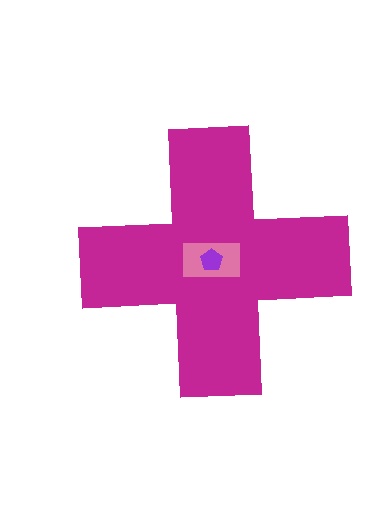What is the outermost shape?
The magenta cross.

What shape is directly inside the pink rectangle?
The purple pentagon.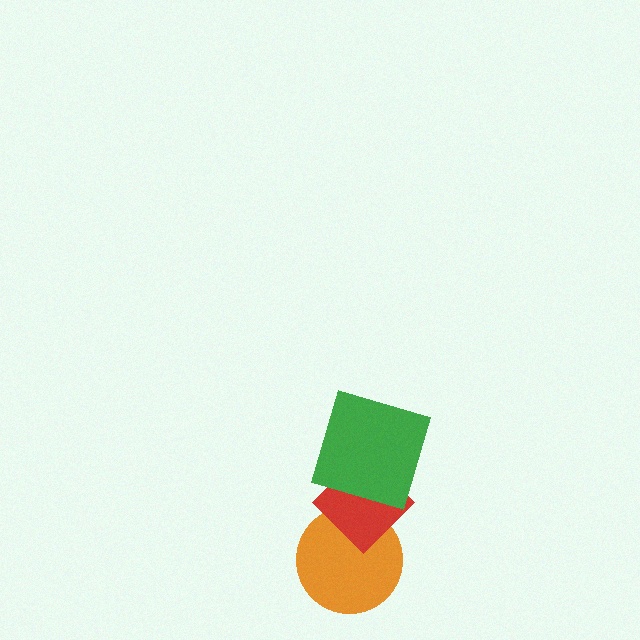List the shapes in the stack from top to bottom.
From top to bottom: the green square, the red diamond, the orange circle.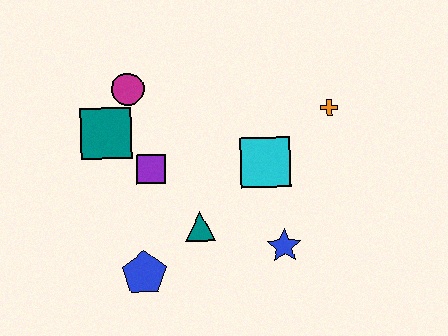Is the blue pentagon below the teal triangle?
Yes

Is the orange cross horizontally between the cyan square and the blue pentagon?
No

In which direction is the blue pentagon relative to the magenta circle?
The blue pentagon is below the magenta circle.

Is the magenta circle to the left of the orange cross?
Yes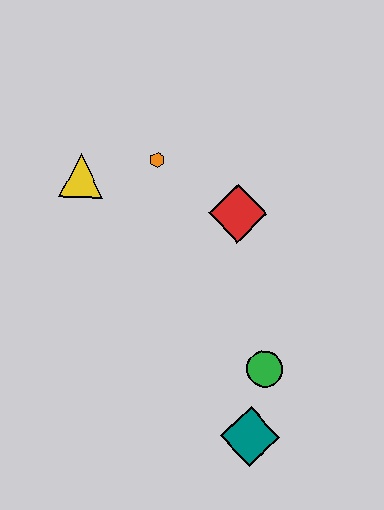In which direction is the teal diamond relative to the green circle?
The teal diamond is below the green circle.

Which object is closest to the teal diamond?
The green circle is closest to the teal diamond.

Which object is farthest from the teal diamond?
The yellow triangle is farthest from the teal diamond.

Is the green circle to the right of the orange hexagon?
Yes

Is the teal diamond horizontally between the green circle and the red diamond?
Yes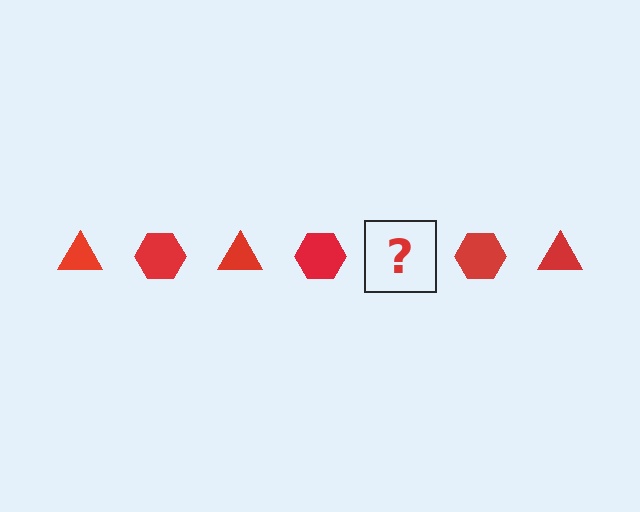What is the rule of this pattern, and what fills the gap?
The rule is that the pattern cycles through triangle, hexagon shapes in red. The gap should be filled with a red triangle.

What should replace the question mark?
The question mark should be replaced with a red triangle.